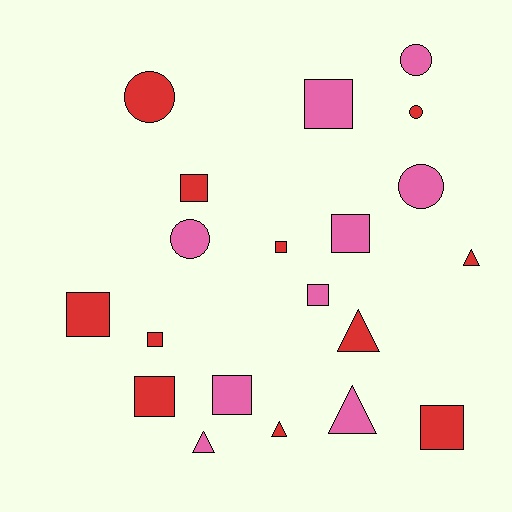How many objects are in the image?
There are 20 objects.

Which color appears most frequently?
Red, with 11 objects.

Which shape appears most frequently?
Square, with 10 objects.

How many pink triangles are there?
There are 2 pink triangles.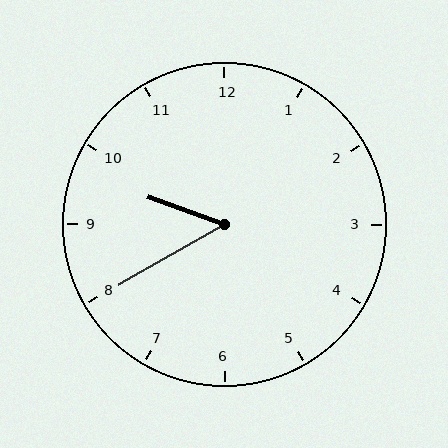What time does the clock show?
9:40.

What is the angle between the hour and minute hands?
Approximately 50 degrees.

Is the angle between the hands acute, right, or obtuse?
It is acute.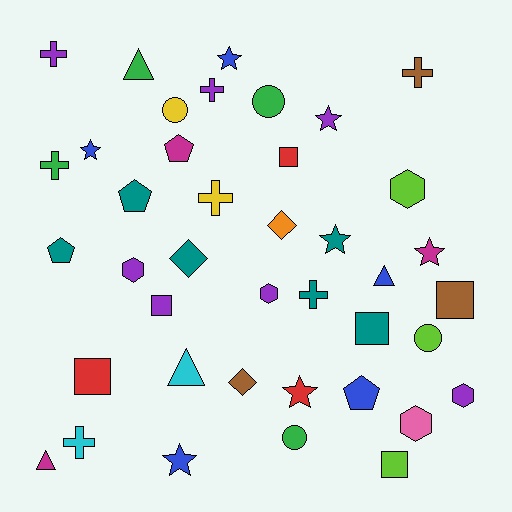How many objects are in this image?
There are 40 objects.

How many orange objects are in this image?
There is 1 orange object.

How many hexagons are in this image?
There are 5 hexagons.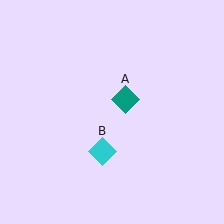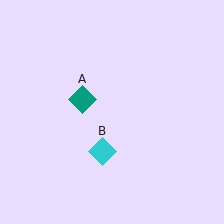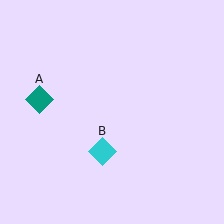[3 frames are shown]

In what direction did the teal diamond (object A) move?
The teal diamond (object A) moved left.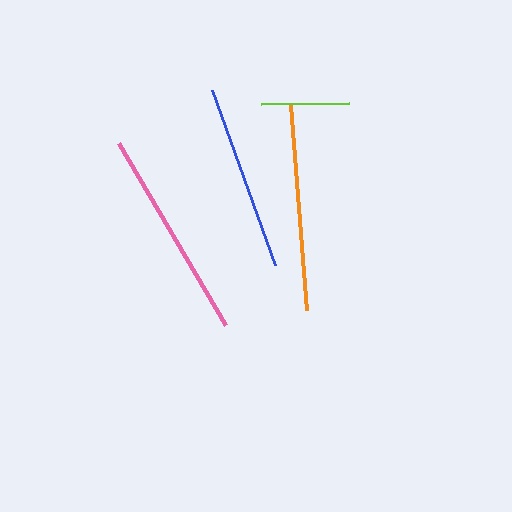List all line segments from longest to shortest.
From longest to shortest: pink, orange, blue, lime.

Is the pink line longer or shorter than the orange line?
The pink line is longer than the orange line.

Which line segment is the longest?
The pink line is the longest at approximately 211 pixels.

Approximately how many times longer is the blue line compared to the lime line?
The blue line is approximately 2.1 times the length of the lime line.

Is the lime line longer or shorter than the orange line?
The orange line is longer than the lime line.